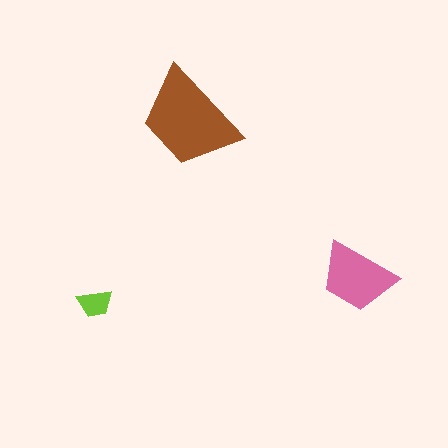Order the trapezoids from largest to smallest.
the brown one, the pink one, the lime one.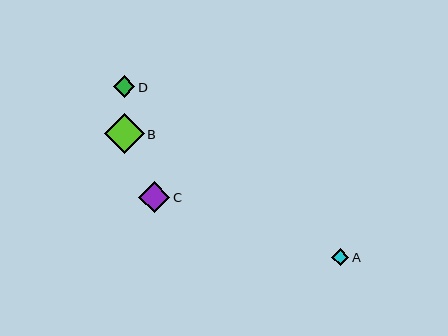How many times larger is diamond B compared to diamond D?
Diamond B is approximately 1.9 times the size of diamond D.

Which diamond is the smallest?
Diamond A is the smallest with a size of approximately 18 pixels.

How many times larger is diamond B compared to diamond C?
Diamond B is approximately 1.3 times the size of diamond C.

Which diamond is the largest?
Diamond B is the largest with a size of approximately 40 pixels.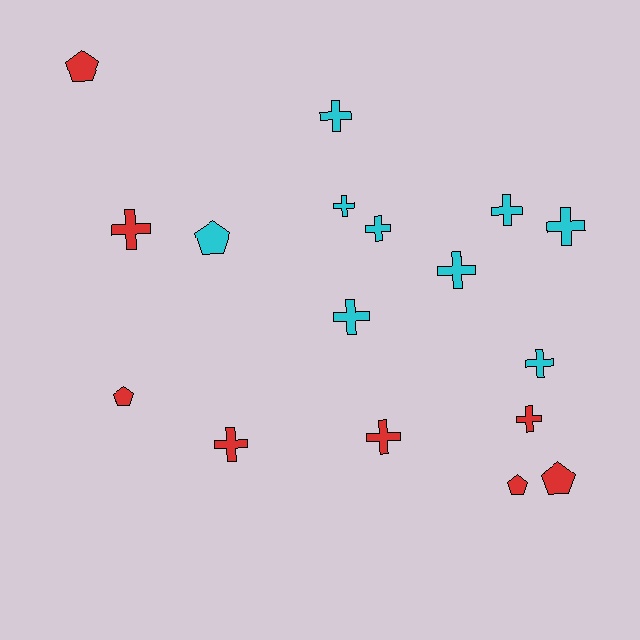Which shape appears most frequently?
Cross, with 12 objects.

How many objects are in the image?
There are 17 objects.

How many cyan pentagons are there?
There is 1 cyan pentagon.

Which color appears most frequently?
Cyan, with 9 objects.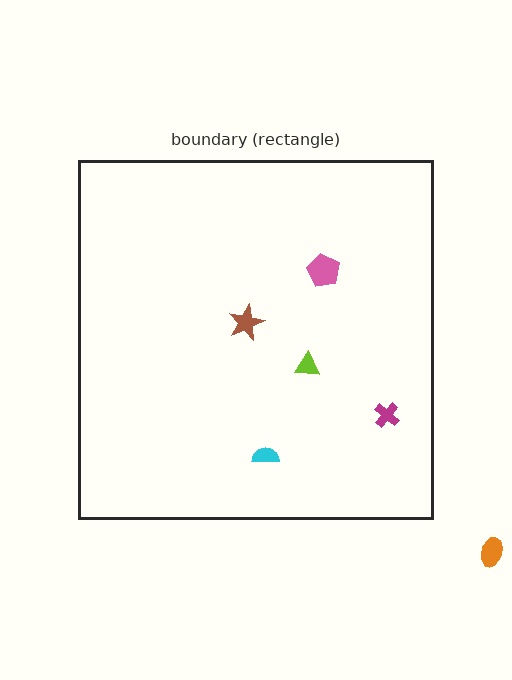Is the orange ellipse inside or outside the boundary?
Outside.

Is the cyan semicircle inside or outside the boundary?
Inside.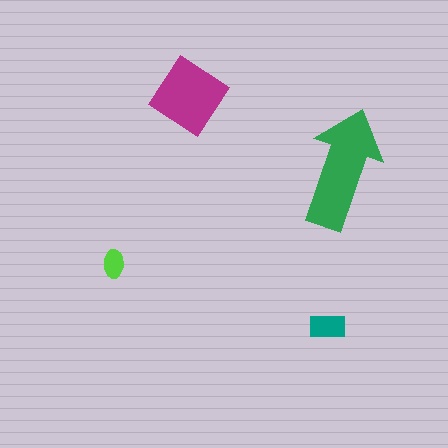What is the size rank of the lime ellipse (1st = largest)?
4th.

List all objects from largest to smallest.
The green arrow, the magenta diamond, the teal rectangle, the lime ellipse.